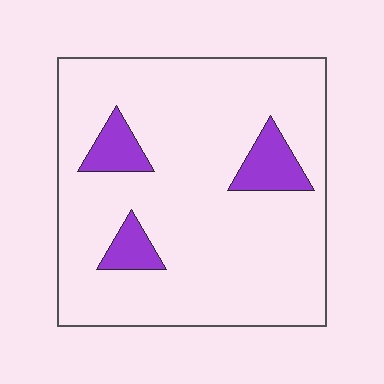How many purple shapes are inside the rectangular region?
3.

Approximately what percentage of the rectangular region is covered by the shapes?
Approximately 10%.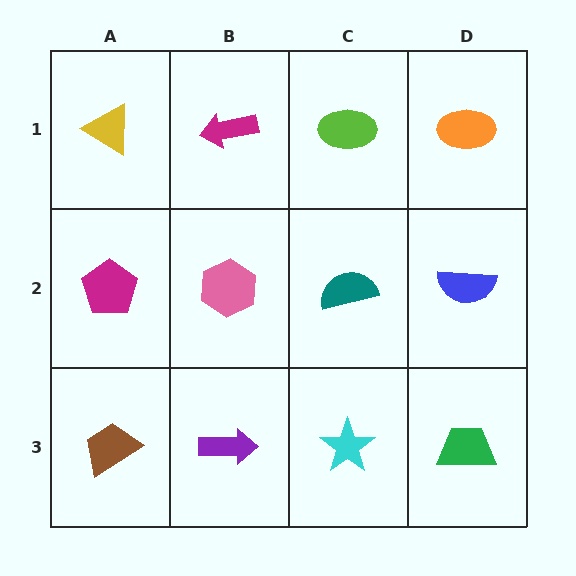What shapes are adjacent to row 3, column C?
A teal semicircle (row 2, column C), a purple arrow (row 3, column B), a green trapezoid (row 3, column D).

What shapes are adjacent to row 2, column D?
An orange ellipse (row 1, column D), a green trapezoid (row 3, column D), a teal semicircle (row 2, column C).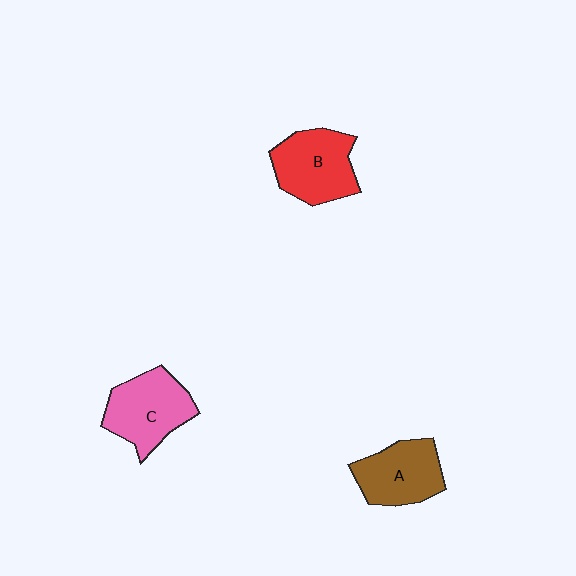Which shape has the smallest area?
Shape A (brown).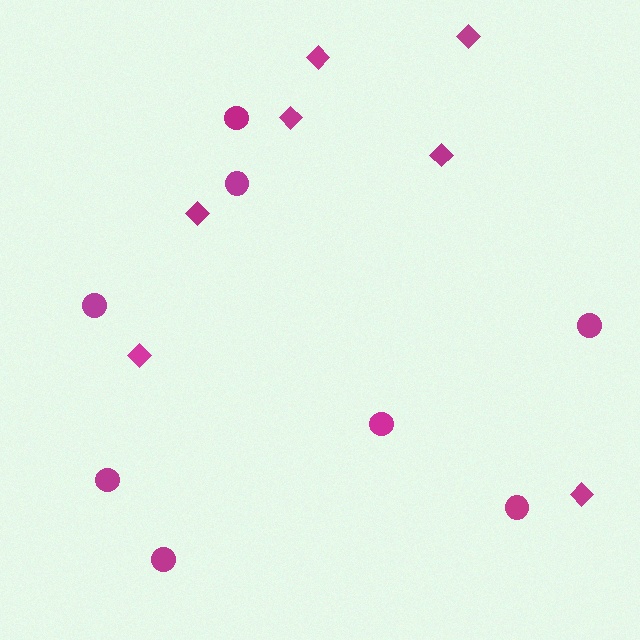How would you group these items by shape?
There are 2 groups: one group of diamonds (7) and one group of circles (8).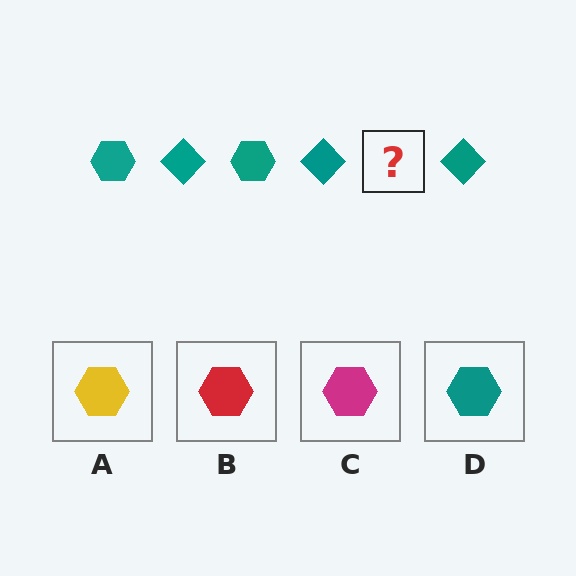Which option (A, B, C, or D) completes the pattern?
D.